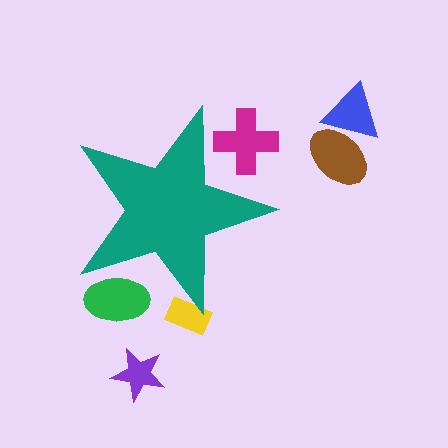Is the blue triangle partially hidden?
No, the blue triangle is fully visible.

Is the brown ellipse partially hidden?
No, the brown ellipse is fully visible.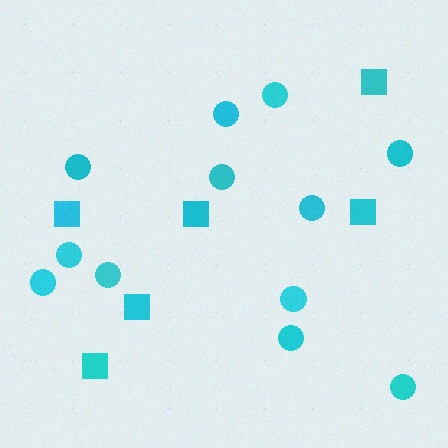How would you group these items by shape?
There are 2 groups: one group of circles (12) and one group of squares (6).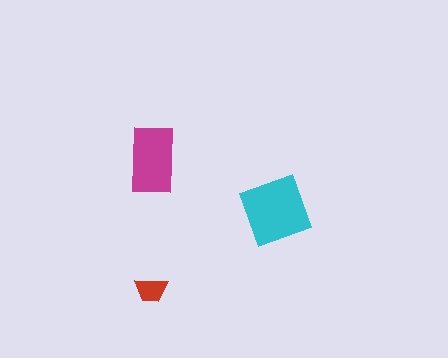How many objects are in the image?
There are 3 objects in the image.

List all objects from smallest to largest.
The red trapezoid, the magenta rectangle, the cyan square.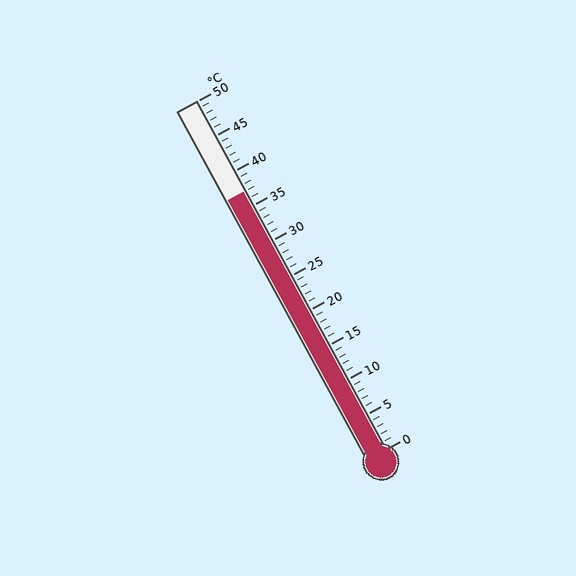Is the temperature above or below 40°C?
The temperature is below 40°C.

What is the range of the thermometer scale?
The thermometer scale ranges from 0°C to 50°C.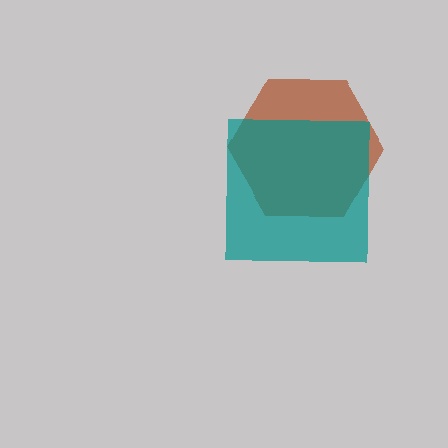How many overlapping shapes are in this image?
There are 2 overlapping shapes in the image.